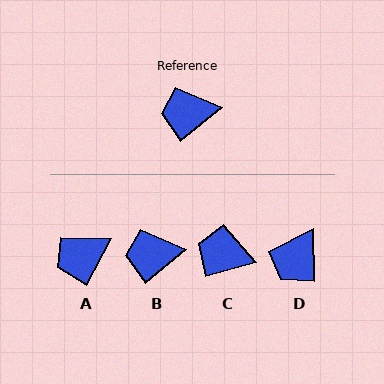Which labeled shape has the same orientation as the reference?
B.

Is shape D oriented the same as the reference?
No, it is off by about 51 degrees.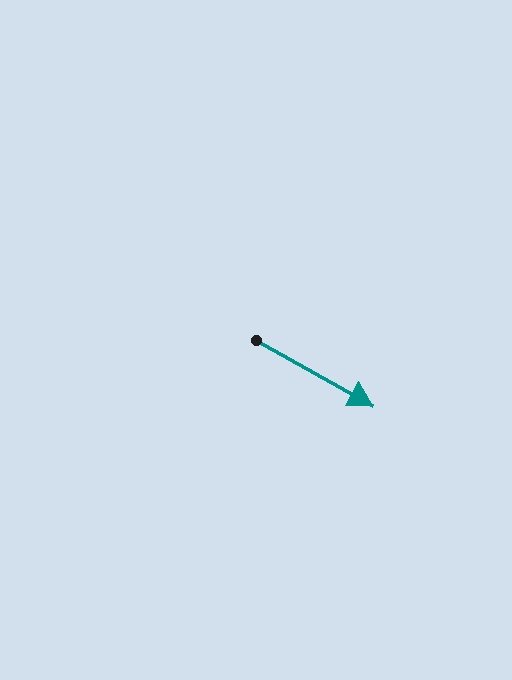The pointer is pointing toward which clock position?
Roughly 4 o'clock.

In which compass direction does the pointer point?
Southeast.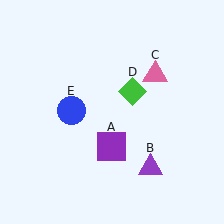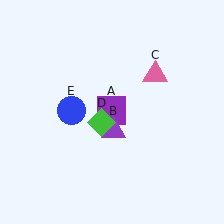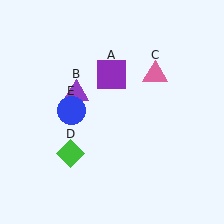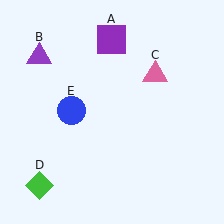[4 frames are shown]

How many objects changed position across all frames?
3 objects changed position: purple square (object A), purple triangle (object B), green diamond (object D).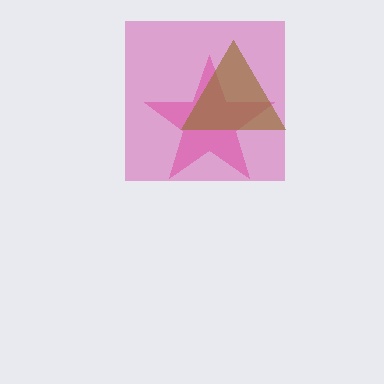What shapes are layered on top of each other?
The layered shapes are: a pink star, a magenta square, a brown triangle.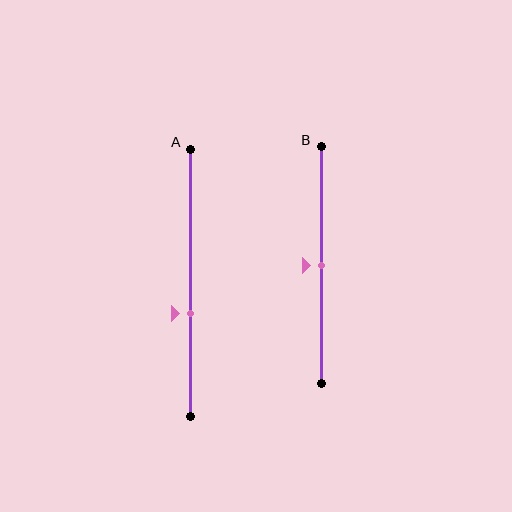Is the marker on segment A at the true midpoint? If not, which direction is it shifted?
No, the marker on segment A is shifted downward by about 12% of the segment length.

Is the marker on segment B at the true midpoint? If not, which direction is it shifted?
Yes, the marker on segment B is at the true midpoint.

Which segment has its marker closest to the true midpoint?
Segment B has its marker closest to the true midpoint.